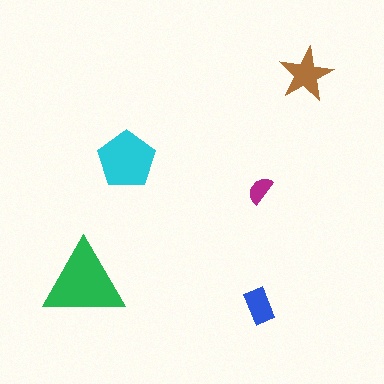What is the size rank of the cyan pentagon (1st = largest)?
2nd.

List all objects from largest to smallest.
The green triangle, the cyan pentagon, the brown star, the blue rectangle, the magenta semicircle.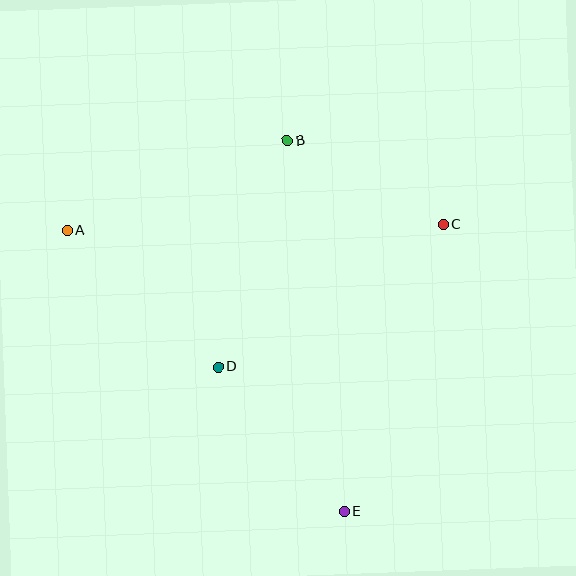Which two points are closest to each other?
Points B and C are closest to each other.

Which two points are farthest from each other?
Points A and E are farthest from each other.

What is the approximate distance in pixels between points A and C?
The distance between A and C is approximately 376 pixels.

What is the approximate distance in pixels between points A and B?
The distance between A and B is approximately 238 pixels.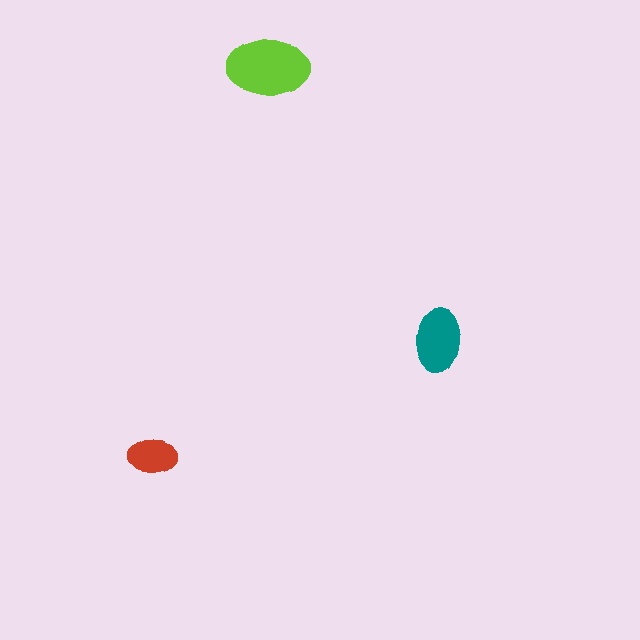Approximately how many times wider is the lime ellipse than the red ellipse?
About 1.5 times wider.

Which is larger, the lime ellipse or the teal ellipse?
The lime one.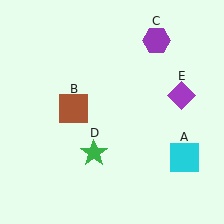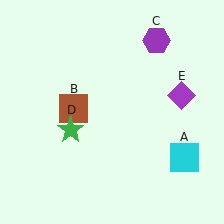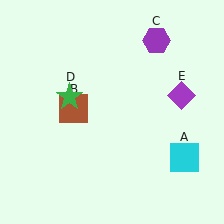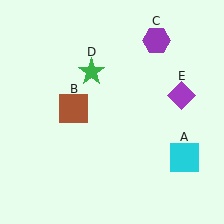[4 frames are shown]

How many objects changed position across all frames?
1 object changed position: green star (object D).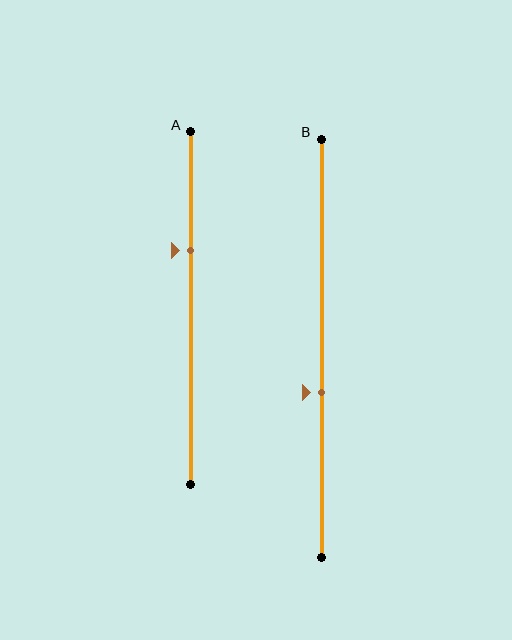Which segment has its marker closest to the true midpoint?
Segment B has its marker closest to the true midpoint.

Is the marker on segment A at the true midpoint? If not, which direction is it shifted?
No, the marker on segment A is shifted upward by about 16% of the segment length.